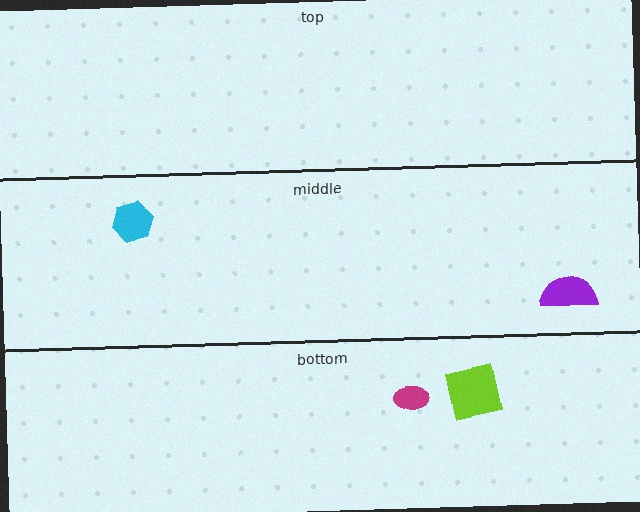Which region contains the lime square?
The bottom region.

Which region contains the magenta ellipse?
The bottom region.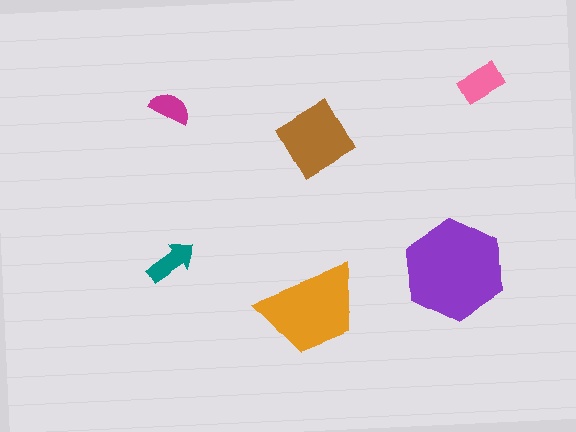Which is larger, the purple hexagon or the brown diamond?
The purple hexagon.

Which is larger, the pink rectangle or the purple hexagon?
The purple hexagon.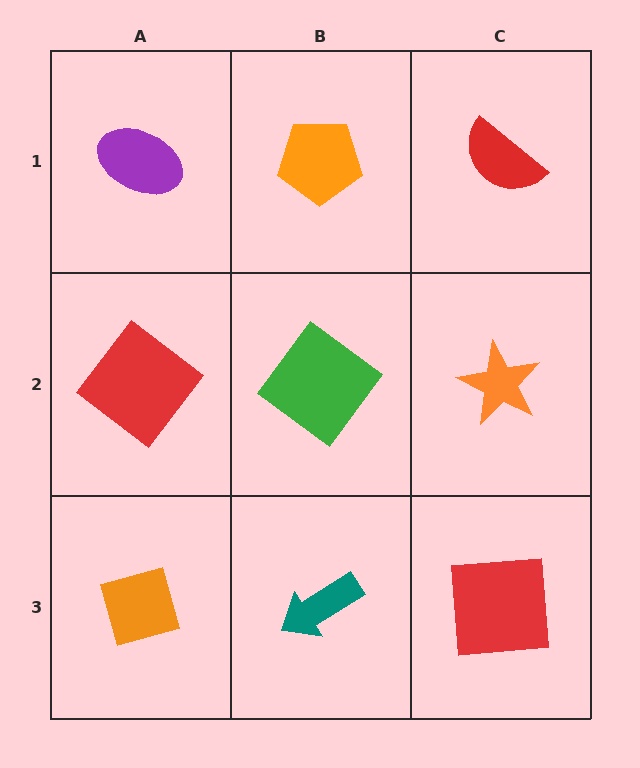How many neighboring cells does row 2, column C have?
3.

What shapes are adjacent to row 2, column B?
An orange pentagon (row 1, column B), a teal arrow (row 3, column B), a red diamond (row 2, column A), an orange star (row 2, column C).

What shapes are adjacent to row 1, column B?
A green diamond (row 2, column B), a purple ellipse (row 1, column A), a red semicircle (row 1, column C).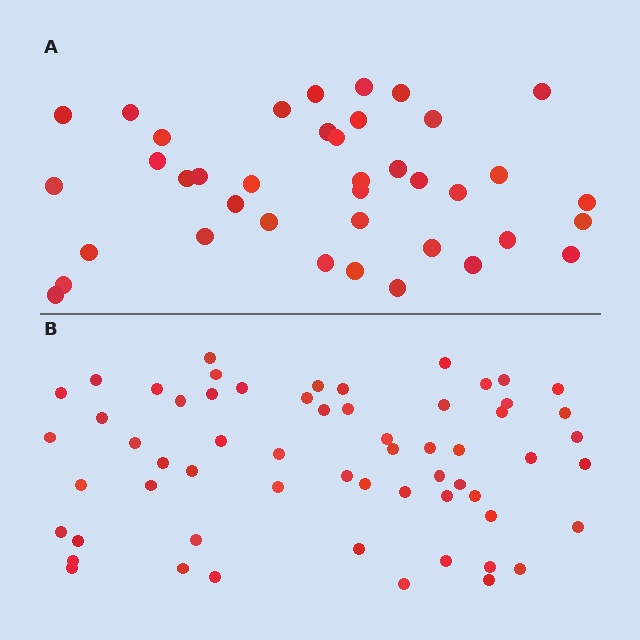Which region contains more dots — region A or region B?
Region B (the bottom region) has more dots.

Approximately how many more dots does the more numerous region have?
Region B has approximately 20 more dots than region A.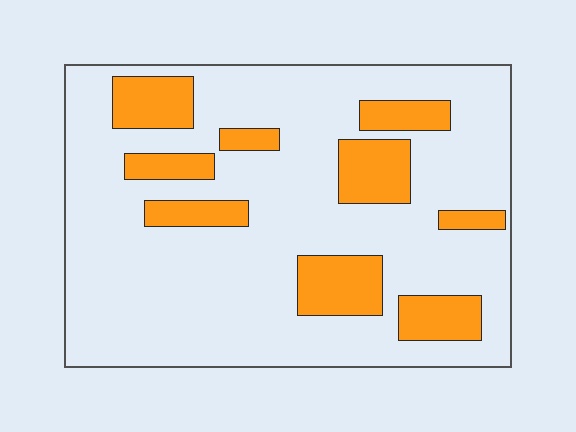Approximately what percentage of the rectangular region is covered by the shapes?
Approximately 20%.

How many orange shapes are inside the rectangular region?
9.